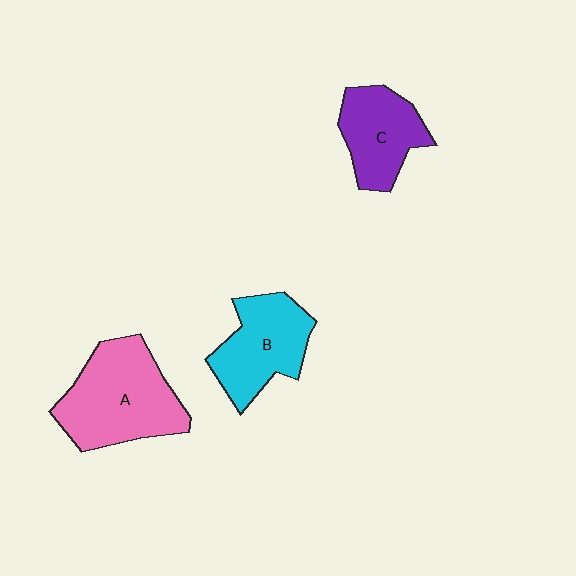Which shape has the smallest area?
Shape C (purple).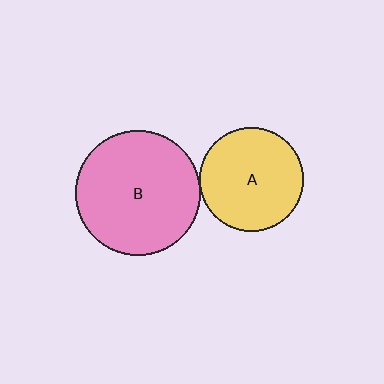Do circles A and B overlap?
Yes.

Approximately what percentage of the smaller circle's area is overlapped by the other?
Approximately 5%.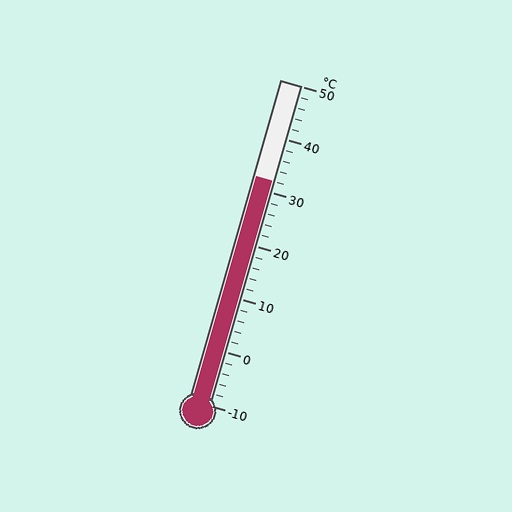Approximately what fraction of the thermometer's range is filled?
The thermometer is filled to approximately 70% of its range.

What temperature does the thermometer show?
The thermometer shows approximately 32°C.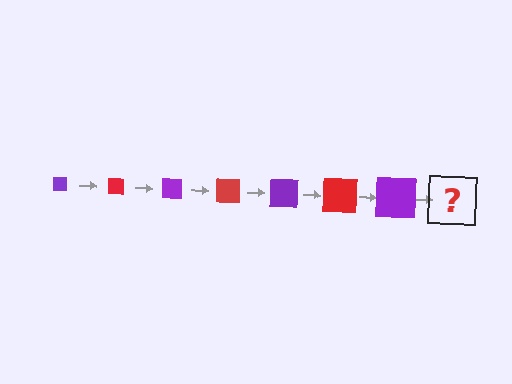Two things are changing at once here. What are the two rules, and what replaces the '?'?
The two rules are that the square grows larger each step and the color cycles through purple and red. The '?' should be a red square, larger than the previous one.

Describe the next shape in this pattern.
It should be a red square, larger than the previous one.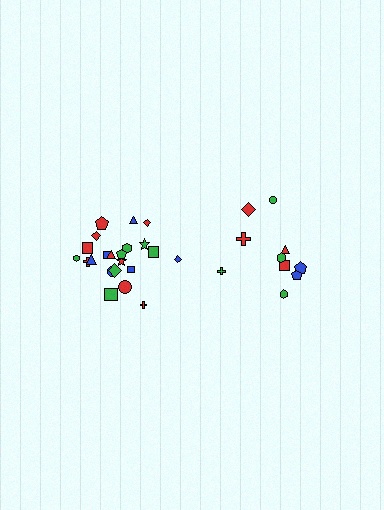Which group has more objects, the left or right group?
The left group.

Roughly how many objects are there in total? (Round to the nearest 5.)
Roughly 30 objects in total.